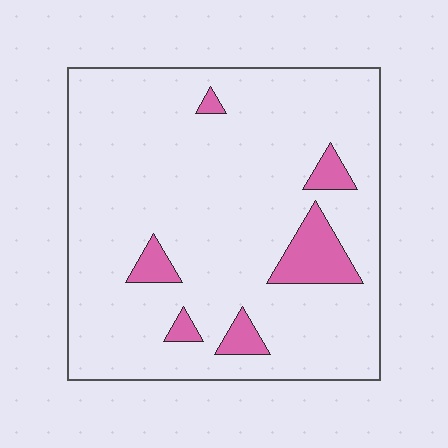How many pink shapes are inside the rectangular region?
6.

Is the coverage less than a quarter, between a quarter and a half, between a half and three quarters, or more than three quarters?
Less than a quarter.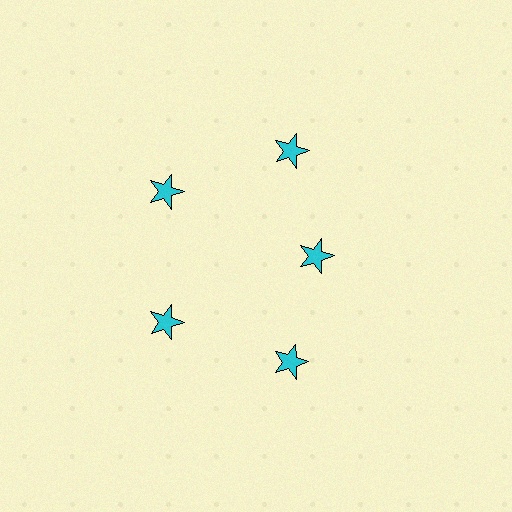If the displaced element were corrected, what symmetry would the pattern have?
It would have 5-fold rotational symmetry — the pattern would map onto itself every 72 degrees.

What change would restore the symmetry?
The symmetry would be restored by moving it outward, back onto the ring so that all 5 stars sit at equal angles and equal distance from the center.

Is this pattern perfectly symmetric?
No. The 5 cyan stars are arranged in a ring, but one element near the 3 o'clock position is pulled inward toward the center, breaking the 5-fold rotational symmetry.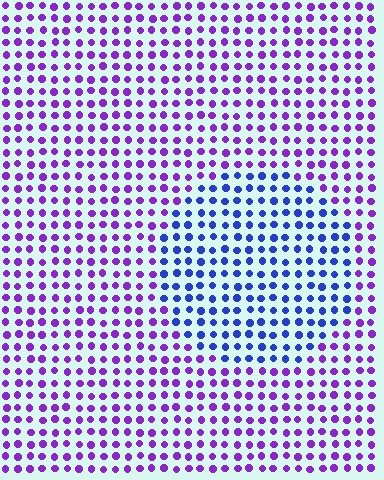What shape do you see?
I see a circle.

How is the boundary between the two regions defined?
The boundary is defined purely by a slight shift in hue (about 47 degrees). Spacing, size, and orientation are identical on both sides.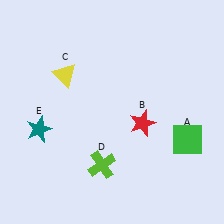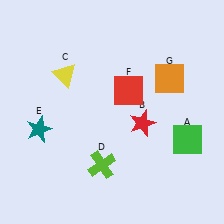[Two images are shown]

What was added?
A red square (F), an orange square (G) were added in Image 2.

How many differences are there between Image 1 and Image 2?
There are 2 differences between the two images.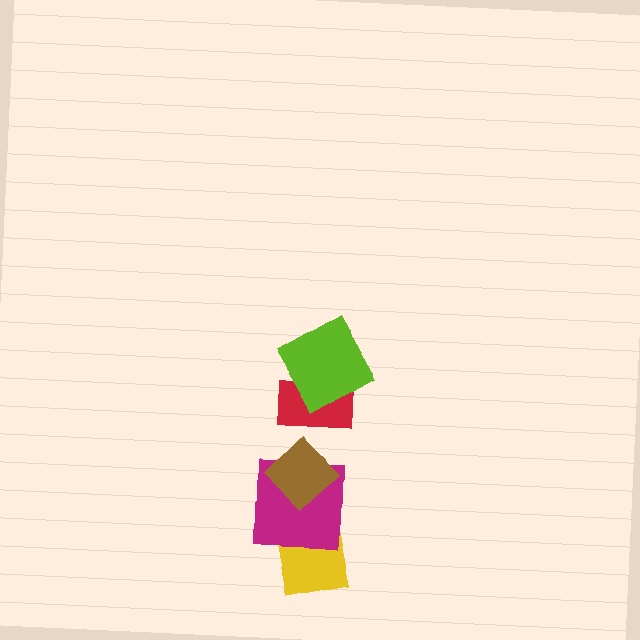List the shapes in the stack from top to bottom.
From top to bottom: the lime square, the red rectangle, the brown diamond, the magenta square, the yellow square.